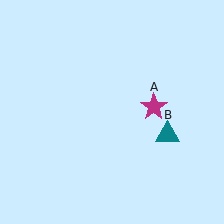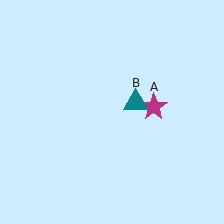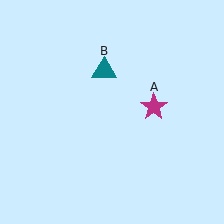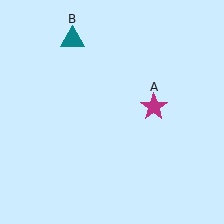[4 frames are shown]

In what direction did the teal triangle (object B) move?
The teal triangle (object B) moved up and to the left.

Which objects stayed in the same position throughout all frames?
Magenta star (object A) remained stationary.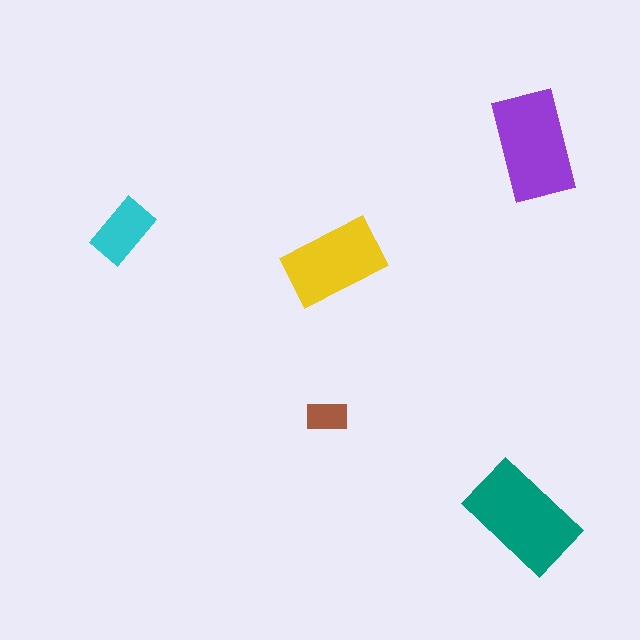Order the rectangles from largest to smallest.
the teal one, the purple one, the yellow one, the cyan one, the brown one.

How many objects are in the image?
There are 5 objects in the image.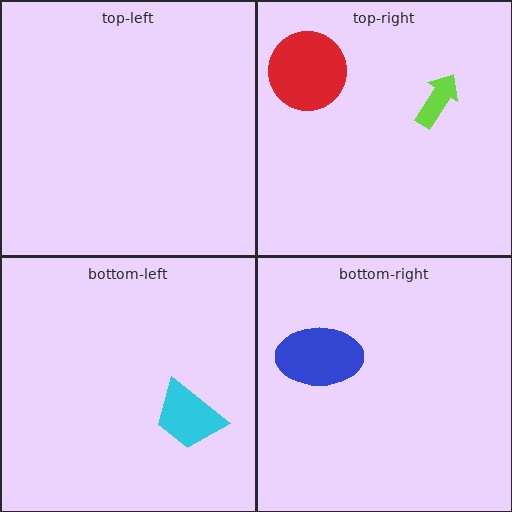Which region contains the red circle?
The top-right region.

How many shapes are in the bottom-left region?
1.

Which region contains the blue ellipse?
The bottom-right region.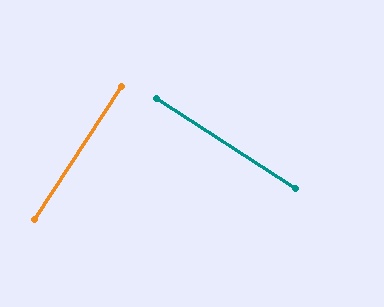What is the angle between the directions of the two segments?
Approximately 90 degrees.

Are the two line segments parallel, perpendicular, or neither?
Perpendicular — they meet at approximately 90°.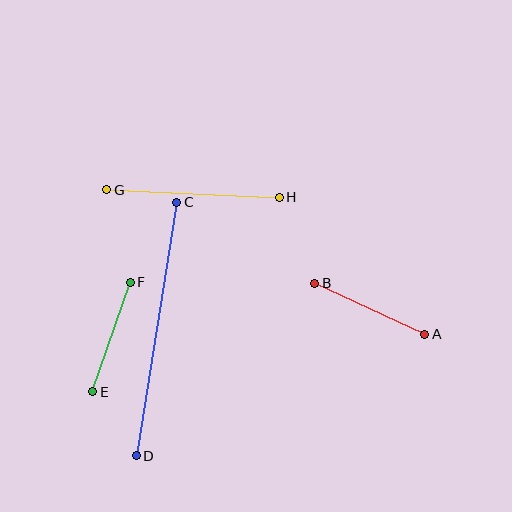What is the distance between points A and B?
The distance is approximately 121 pixels.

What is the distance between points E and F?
The distance is approximately 116 pixels.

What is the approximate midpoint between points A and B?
The midpoint is at approximately (370, 309) pixels.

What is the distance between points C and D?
The distance is approximately 257 pixels.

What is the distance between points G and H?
The distance is approximately 173 pixels.